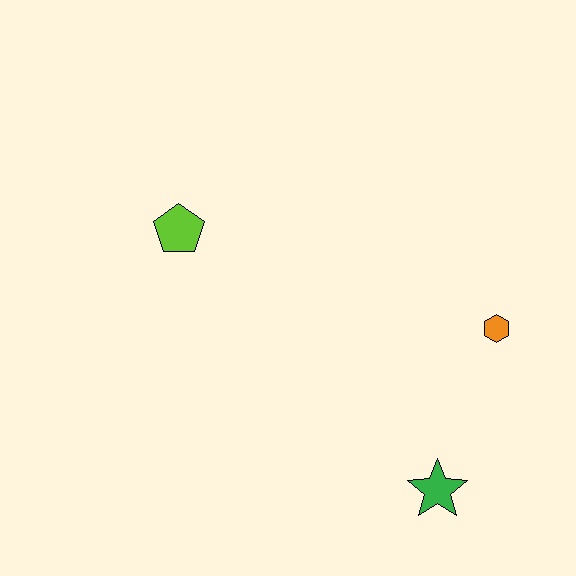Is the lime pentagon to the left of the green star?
Yes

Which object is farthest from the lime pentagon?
The green star is farthest from the lime pentagon.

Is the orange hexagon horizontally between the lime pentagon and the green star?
No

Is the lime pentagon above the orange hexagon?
Yes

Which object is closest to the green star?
The orange hexagon is closest to the green star.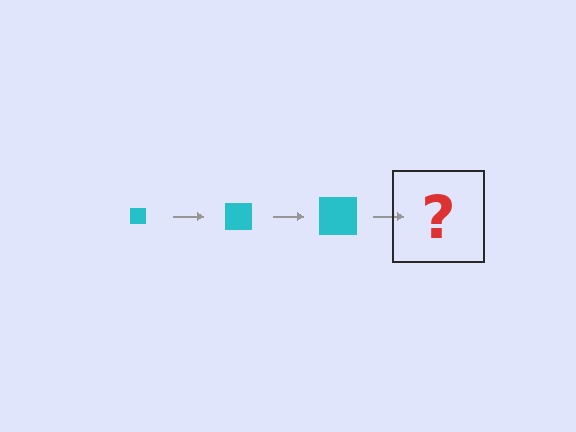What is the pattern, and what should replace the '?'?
The pattern is that the square gets progressively larger each step. The '?' should be a cyan square, larger than the previous one.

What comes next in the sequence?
The next element should be a cyan square, larger than the previous one.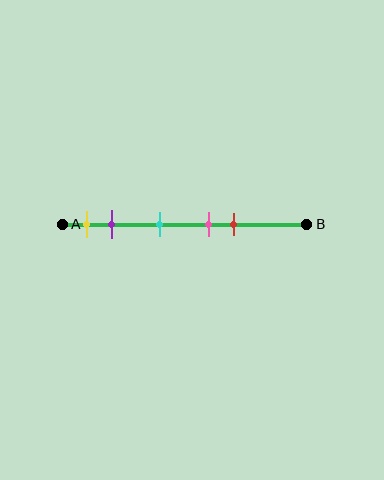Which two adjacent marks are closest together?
The pink and red marks are the closest adjacent pair.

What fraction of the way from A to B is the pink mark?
The pink mark is approximately 60% (0.6) of the way from A to B.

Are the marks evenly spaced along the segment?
No, the marks are not evenly spaced.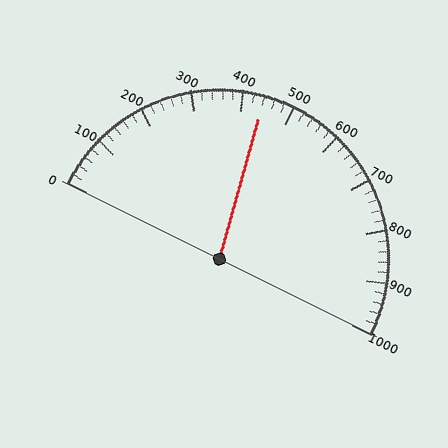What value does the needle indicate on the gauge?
The needle indicates approximately 440.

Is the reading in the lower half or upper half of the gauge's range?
The reading is in the lower half of the range (0 to 1000).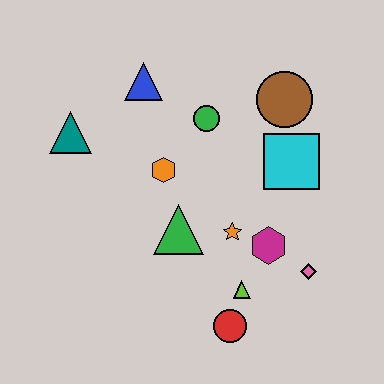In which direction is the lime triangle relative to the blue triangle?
The lime triangle is below the blue triangle.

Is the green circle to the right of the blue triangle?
Yes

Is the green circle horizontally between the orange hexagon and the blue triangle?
No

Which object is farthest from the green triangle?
The brown circle is farthest from the green triangle.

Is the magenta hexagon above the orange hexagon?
No